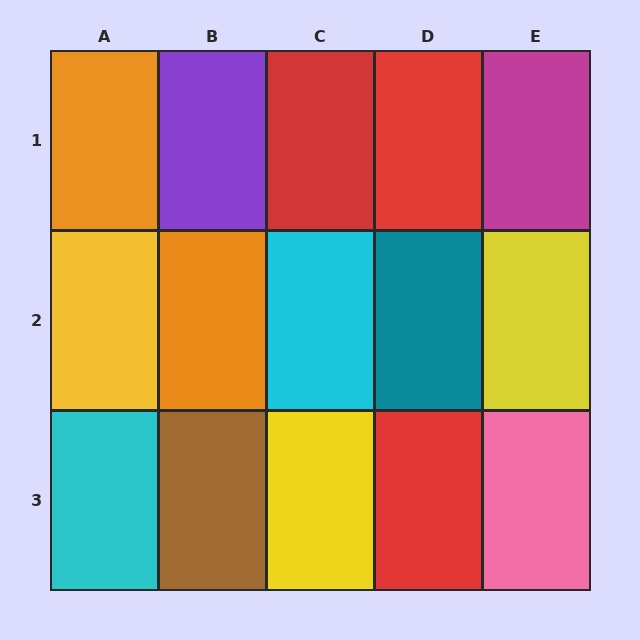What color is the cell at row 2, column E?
Yellow.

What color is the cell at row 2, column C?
Cyan.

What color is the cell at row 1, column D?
Red.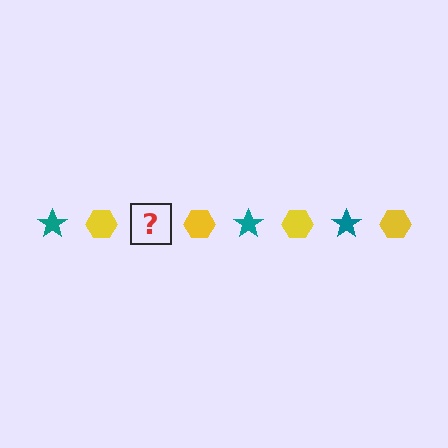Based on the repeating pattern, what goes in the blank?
The blank should be a teal star.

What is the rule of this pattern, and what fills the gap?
The rule is that the pattern alternates between teal star and yellow hexagon. The gap should be filled with a teal star.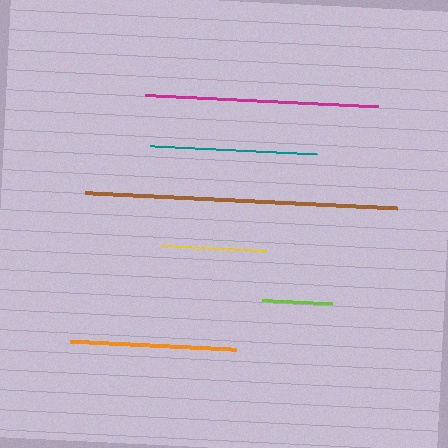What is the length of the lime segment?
The lime segment is approximately 70 pixels long.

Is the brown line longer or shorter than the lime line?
The brown line is longer than the lime line.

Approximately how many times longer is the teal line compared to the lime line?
The teal line is approximately 2.4 times the length of the lime line.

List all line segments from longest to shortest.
From longest to shortest: brown, magenta, teal, orange, yellow, lime.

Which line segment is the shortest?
The lime line is the shortest at approximately 70 pixels.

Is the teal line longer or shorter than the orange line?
The teal line is longer than the orange line.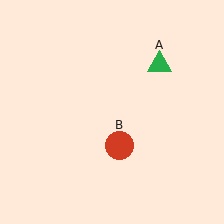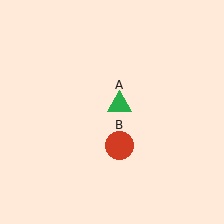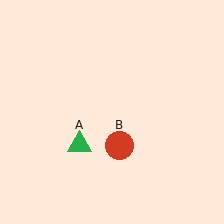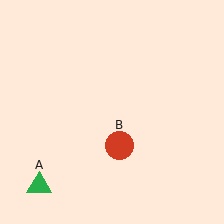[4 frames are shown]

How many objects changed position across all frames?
1 object changed position: green triangle (object A).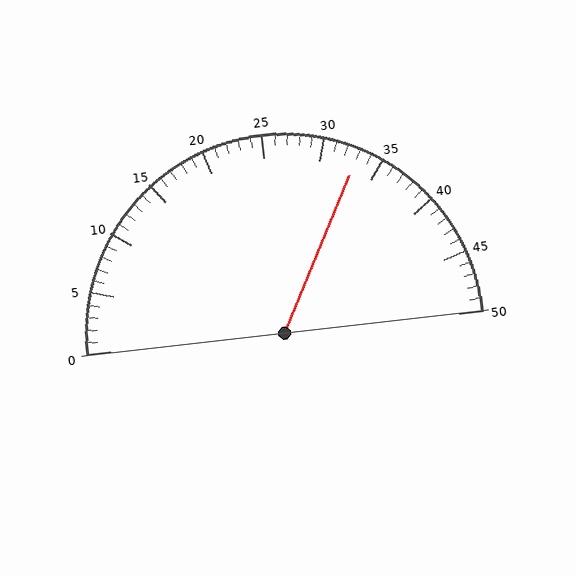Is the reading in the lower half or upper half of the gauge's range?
The reading is in the upper half of the range (0 to 50).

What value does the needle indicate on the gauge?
The needle indicates approximately 33.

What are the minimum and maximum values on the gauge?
The gauge ranges from 0 to 50.